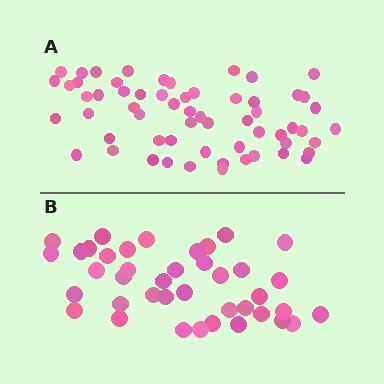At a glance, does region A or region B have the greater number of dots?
Region A (the top region) has more dots.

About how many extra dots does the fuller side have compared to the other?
Region A has approximately 20 more dots than region B.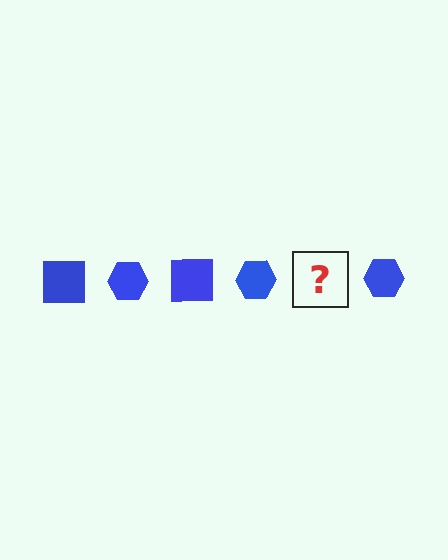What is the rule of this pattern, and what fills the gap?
The rule is that the pattern cycles through square, hexagon shapes in blue. The gap should be filled with a blue square.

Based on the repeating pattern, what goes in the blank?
The blank should be a blue square.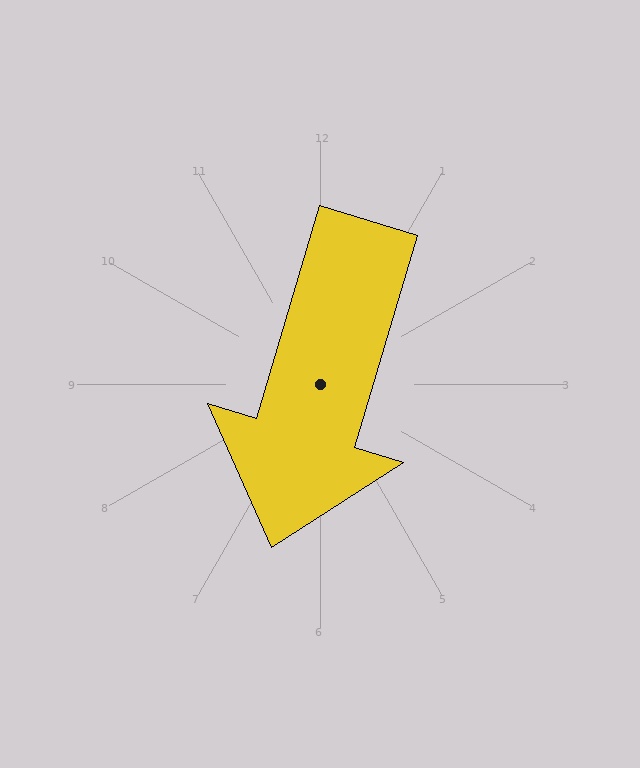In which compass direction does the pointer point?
South.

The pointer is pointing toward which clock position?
Roughly 7 o'clock.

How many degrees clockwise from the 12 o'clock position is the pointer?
Approximately 197 degrees.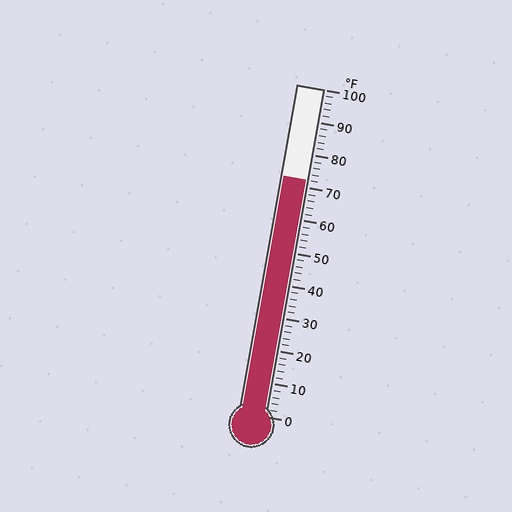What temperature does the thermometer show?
The thermometer shows approximately 72°F.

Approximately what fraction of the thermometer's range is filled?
The thermometer is filled to approximately 70% of its range.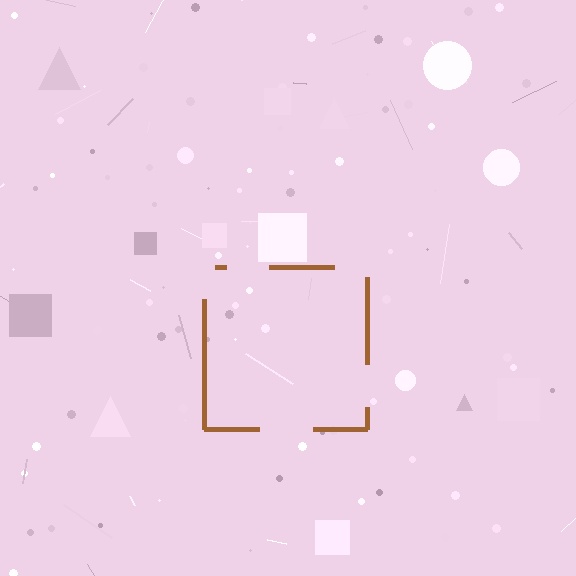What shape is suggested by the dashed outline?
The dashed outline suggests a square.